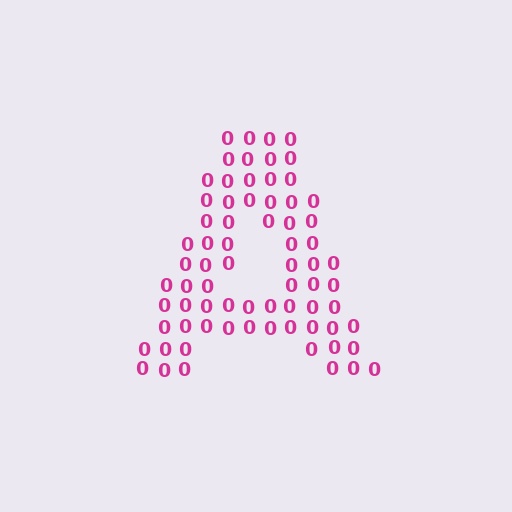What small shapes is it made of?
It is made of small digit 0's.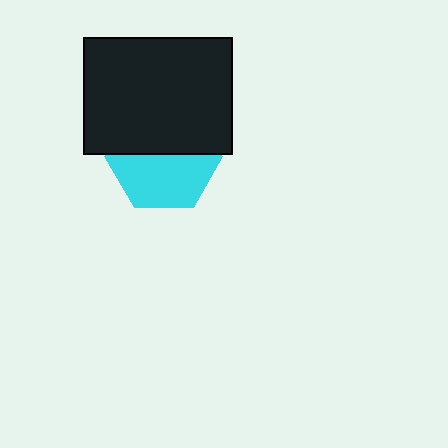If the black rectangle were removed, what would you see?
You would see the complete cyan hexagon.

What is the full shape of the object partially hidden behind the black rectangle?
The partially hidden object is a cyan hexagon.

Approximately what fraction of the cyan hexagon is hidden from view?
Roughly 49% of the cyan hexagon is hidden behind the black rectangle.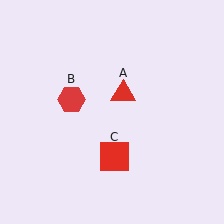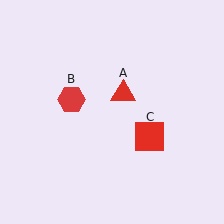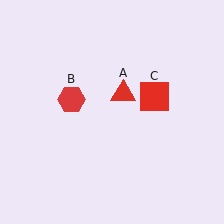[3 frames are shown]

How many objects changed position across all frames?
1 object changed position: red square (object C).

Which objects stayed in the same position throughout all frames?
Red triangle (object A) and red hexagon (object B) remained stationary.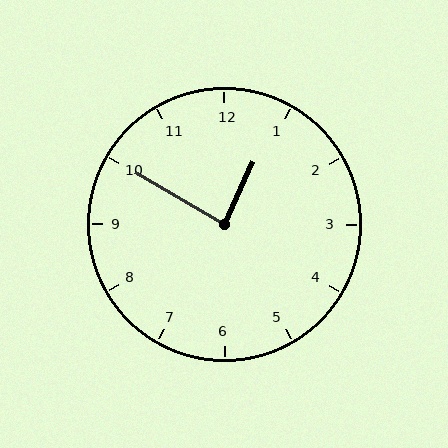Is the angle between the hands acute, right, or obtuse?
It is right.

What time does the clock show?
12:50.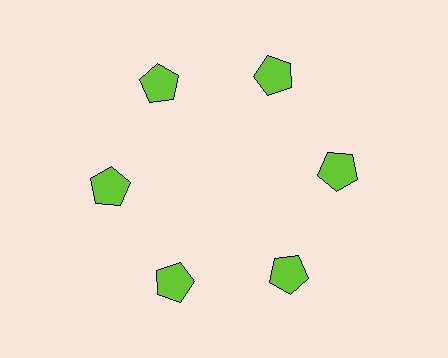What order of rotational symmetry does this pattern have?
This pattern has 6-fold rotational symmetry.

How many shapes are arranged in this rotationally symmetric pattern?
There are 6 shapes, arranged in 6 groups of 1.